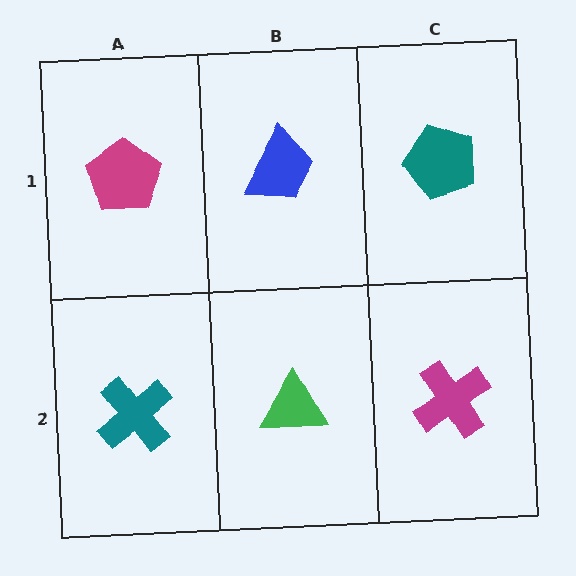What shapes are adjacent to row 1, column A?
A teal cross (row 2, column A), a blue trapezoid (row 1, column B).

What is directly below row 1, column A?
A teal cross.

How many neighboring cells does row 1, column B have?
3.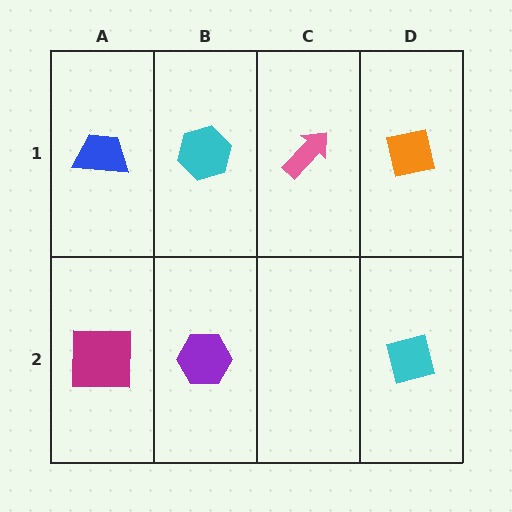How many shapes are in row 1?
4 shapes.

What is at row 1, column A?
A blue trapezoid.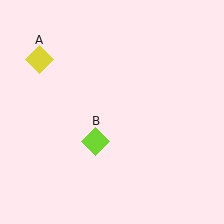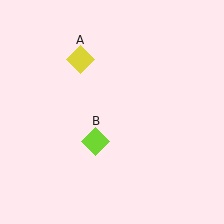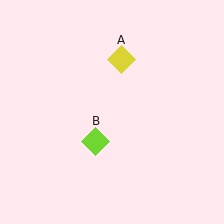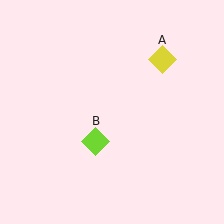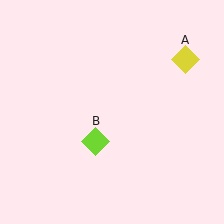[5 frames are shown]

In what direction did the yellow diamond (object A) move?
The yellow diamond (object A) moved right.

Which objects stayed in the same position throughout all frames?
Lime diamond (object B) remained stationary.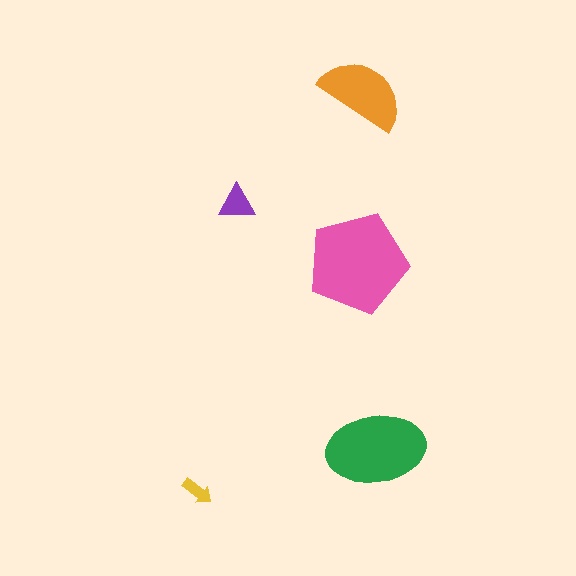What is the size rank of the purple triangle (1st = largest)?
4th.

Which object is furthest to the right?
The green ellipse is rightmost.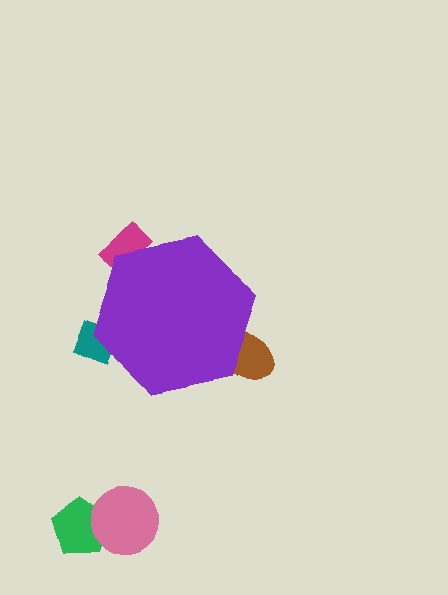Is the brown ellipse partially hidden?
Yes, the brown ellipse is partially hidden behind the purple hexagon.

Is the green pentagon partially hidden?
No, the green pentagon is fully visible.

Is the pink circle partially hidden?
No, the pink circle is fully visible.